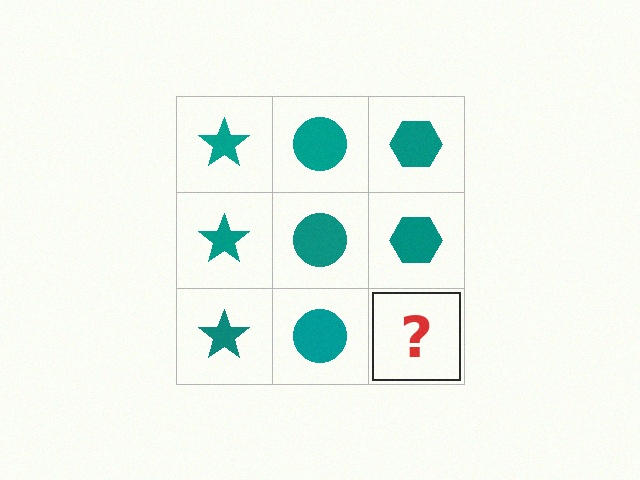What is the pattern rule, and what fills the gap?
The rule is that each column has a consistent shape. The gap should be filled with a teal hexagon.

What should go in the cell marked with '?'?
The missing cell should contain a teal hexagon.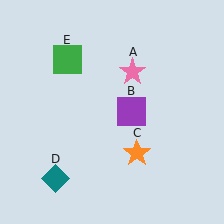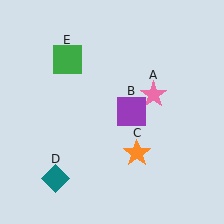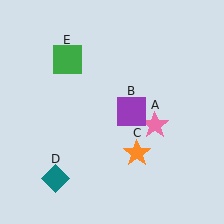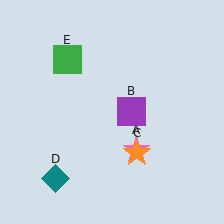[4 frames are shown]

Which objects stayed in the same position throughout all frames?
Purple square (object B) and orange star (object C) and teal diamond (object D) and green square (object E) remained stationary.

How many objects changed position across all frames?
1 object changed position: pink star (object A).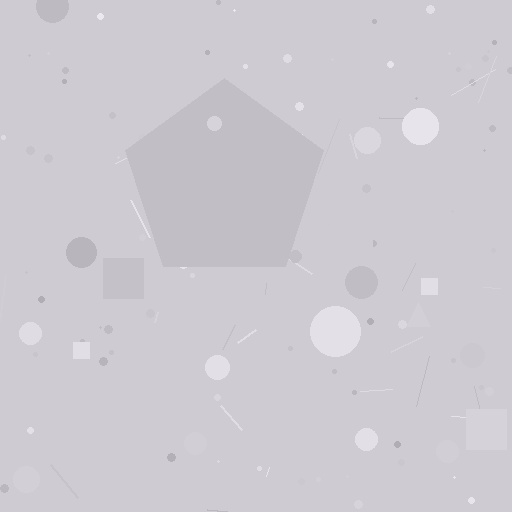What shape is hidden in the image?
A pentagon is hidden in the image.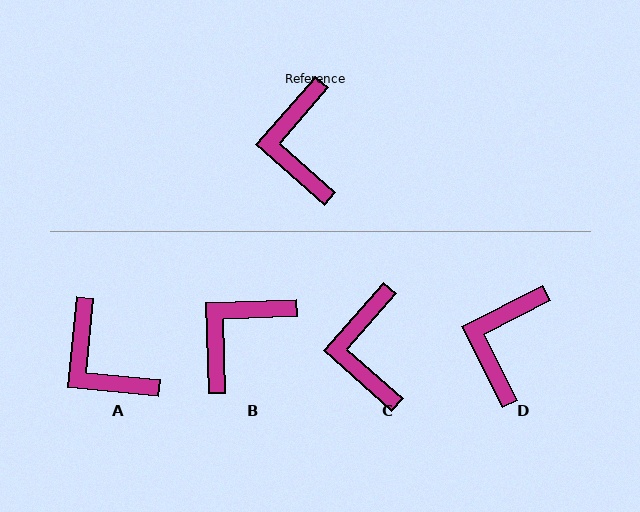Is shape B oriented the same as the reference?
No, it is off by about 47 degrees.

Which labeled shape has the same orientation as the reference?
C.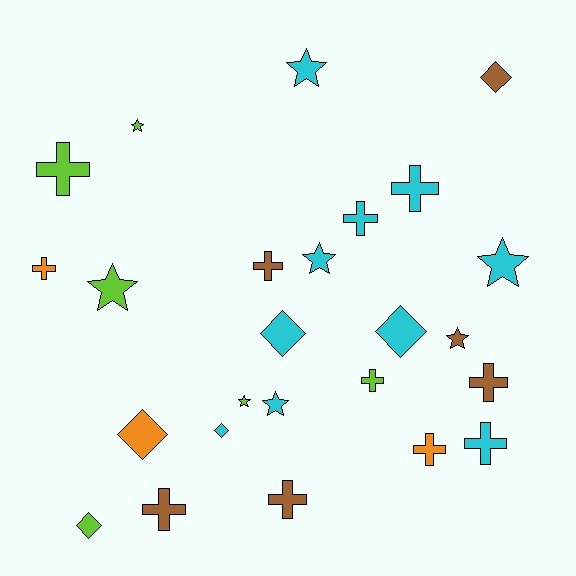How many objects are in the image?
There are 25 objects.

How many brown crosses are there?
There are 4 brown crosses.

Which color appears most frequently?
Cyan, with 10 objects.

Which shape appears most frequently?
Cross, with 11 objects.